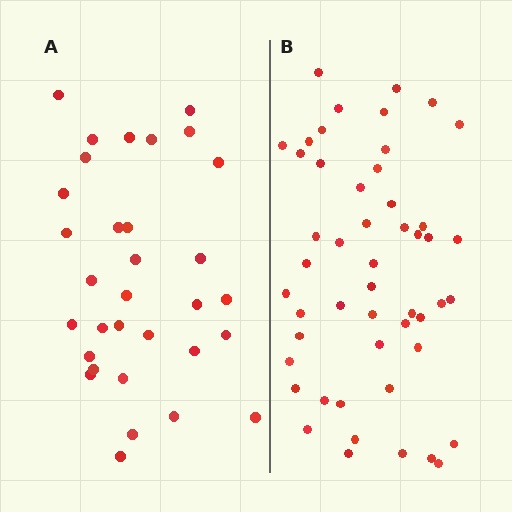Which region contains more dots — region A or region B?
Region B (the right region) has more dots.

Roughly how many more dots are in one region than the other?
Region B has approximately 20 more dots than region A.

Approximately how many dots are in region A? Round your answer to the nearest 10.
About 30 dots. (The exact count is 32, which rounds to 30.)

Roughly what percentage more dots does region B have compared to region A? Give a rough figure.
About 55% more.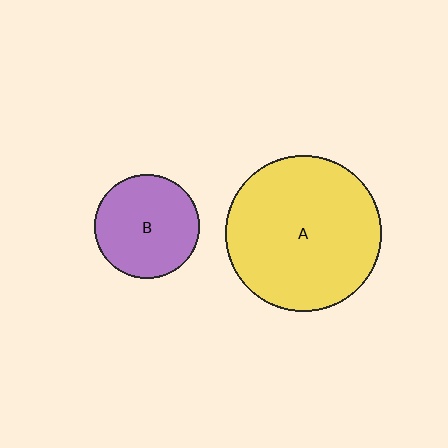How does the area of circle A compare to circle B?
Approximately 2.2 times.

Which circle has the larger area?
Circle A (yellow).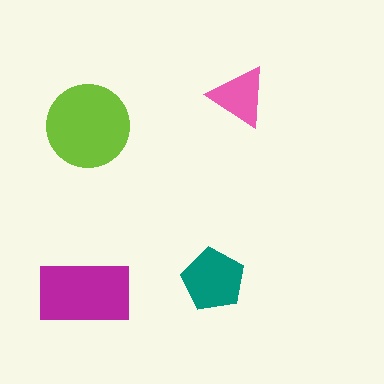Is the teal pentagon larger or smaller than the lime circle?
Smaller.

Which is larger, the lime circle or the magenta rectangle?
The lime circle.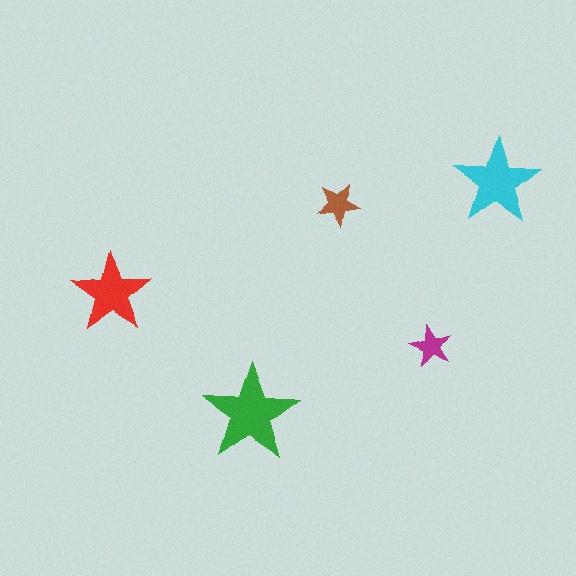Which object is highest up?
The cyan star is topmost.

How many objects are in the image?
There are 5 objects in the image.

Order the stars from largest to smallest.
the green one, the cyan one, the red one, the brown one, the magenta one.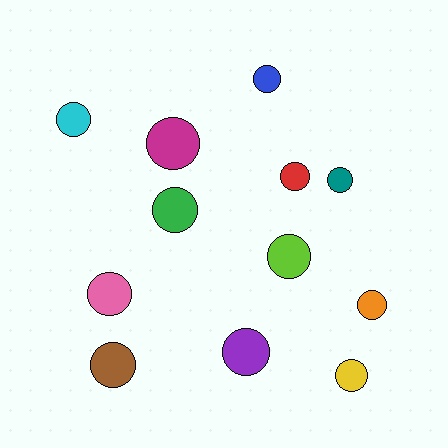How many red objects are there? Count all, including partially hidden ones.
There is 1 red object.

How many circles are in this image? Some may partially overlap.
There are 12 circles.